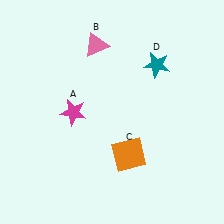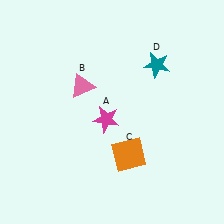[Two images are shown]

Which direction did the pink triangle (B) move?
The pink triangle (B) moved down.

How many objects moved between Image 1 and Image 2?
2 objects moved between the two images.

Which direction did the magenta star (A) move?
The magenta star (A) moved right.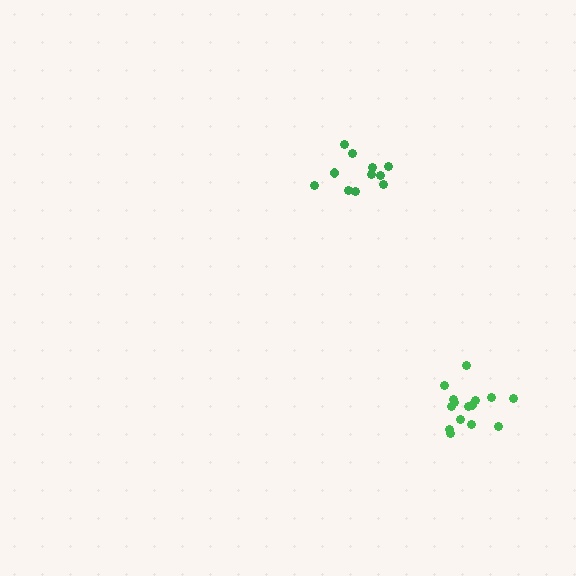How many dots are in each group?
Group 1: 11 dots, Group 2: 15 dots (26 total).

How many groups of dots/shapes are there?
There are 2 groups.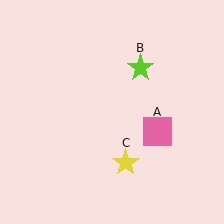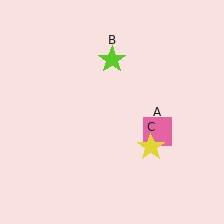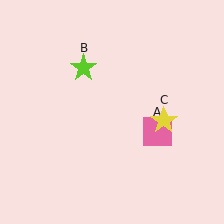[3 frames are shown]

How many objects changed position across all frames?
2 objects changed position: lime star (object B), yellow star (object C).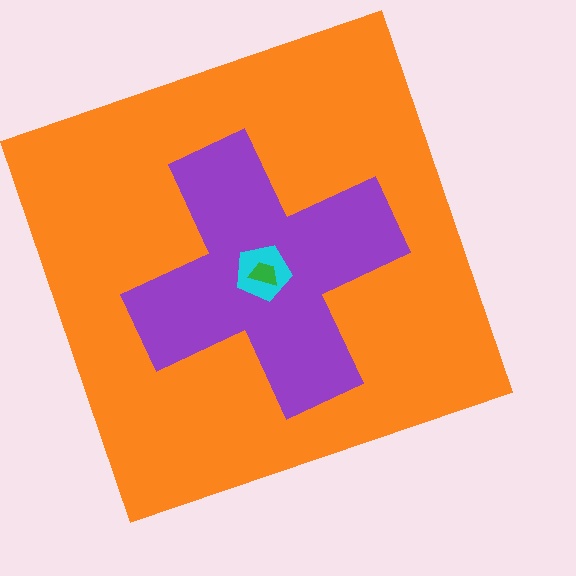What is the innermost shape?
The green trapezoid.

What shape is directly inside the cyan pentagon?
The green trapezoid.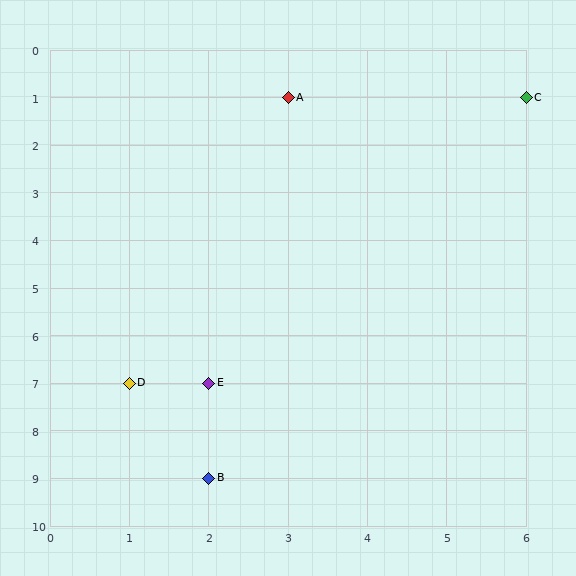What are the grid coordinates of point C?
Point C is at grid coordinates (6, 1).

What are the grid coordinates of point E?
Point E is at grid coordinates (2, 7).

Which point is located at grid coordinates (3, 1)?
Point A is at (3, 1).